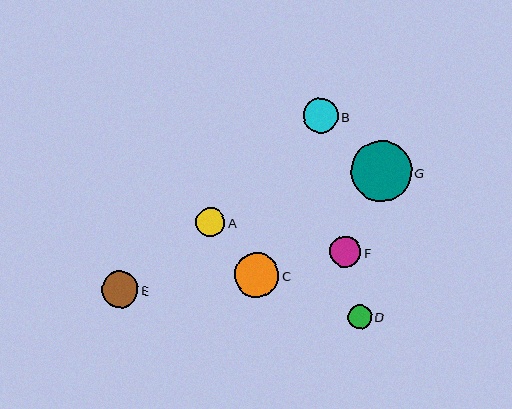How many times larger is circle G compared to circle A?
Circle G is approximately 2.1 times the size of circle A.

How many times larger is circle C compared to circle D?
Circle C is approximately 1.9 times the size of circle D.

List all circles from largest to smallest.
From largest to smallest: G, C, E, B, F, A, D.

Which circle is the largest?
Circle G is the largest with a size of approximately 61 pixels.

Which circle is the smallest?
Circle D is the smallest with a size of approximately 24 pixels.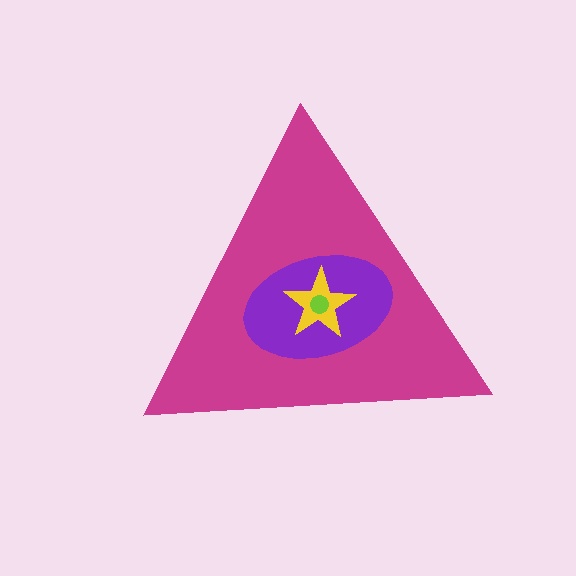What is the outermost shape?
The magenta triangle.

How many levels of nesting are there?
4.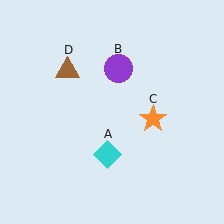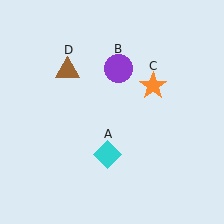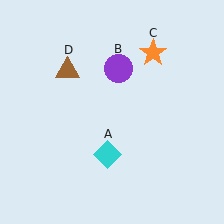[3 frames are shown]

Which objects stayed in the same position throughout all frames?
Cyan diamond (object A) and purple circle (object B) and brown triangle (object D) remained stationary.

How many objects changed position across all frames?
1 object changed position: orange star (object C).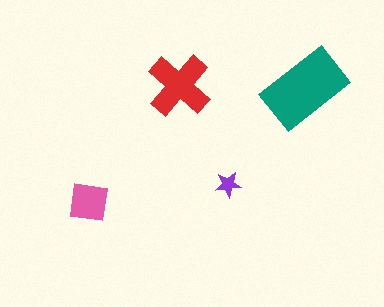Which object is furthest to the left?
The pink square is leftmost.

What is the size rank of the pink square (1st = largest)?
3rd.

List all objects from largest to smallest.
The teal rectangle, the red cross, the pink square, the purple star.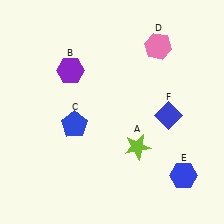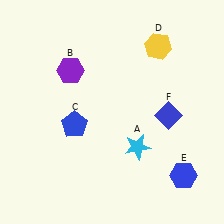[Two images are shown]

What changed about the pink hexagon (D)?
In Image 1, D is pink. In Image 2, it changed to yellow.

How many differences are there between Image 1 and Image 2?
There are 2 differences between the two images.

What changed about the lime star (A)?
In Image 1, A is lime. In Image 2, it changed to cyan.